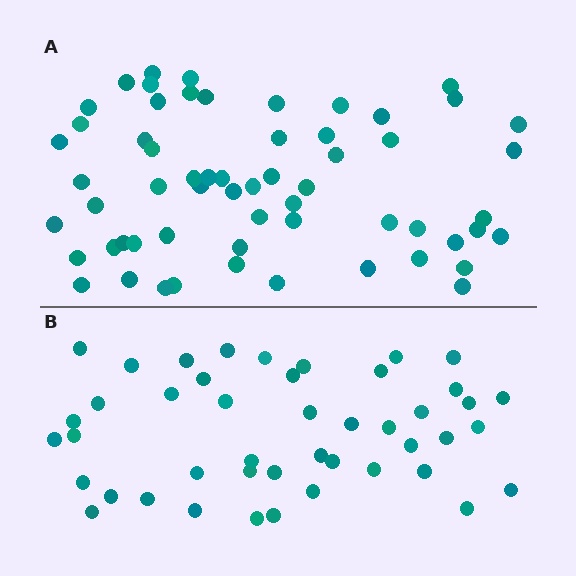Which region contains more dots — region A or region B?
Region A (the top region) has more dots.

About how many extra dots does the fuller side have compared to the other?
Region A has approximately 15 more dots than region B.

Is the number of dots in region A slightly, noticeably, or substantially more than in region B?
Region A has noticeably more, but not dramatically so. The ratio is roughly 1.3 to 1.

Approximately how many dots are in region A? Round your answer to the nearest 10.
About 60 dots.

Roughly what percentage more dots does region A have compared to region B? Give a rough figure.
About 35% more.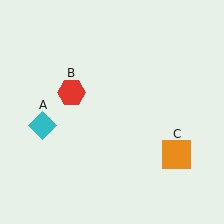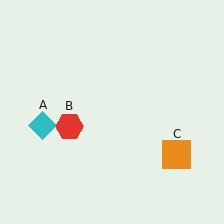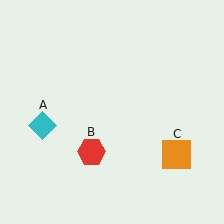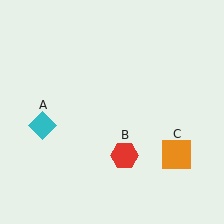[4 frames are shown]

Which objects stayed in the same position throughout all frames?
Cyan diamond (object A) and orange square (object C) remained stationary.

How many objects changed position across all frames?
1 object changed position: red hexagon (object B).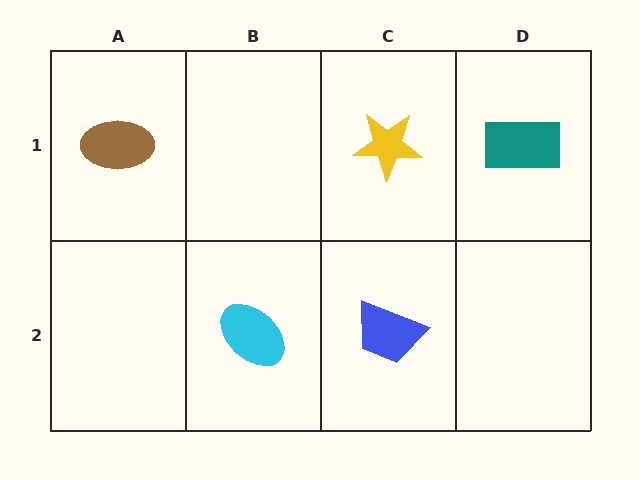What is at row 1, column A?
A brown ellipse.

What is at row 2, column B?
A cyan ellipse.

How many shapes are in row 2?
2 shapes.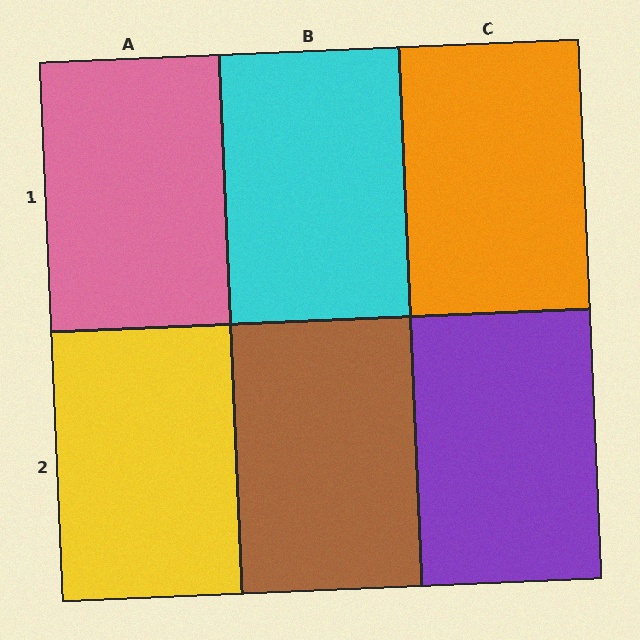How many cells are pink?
1 cell is pink.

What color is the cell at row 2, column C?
Purple.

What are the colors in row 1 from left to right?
Pink, cyan, orange.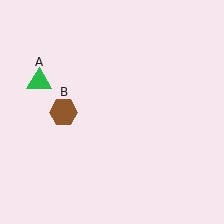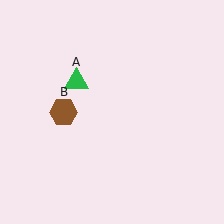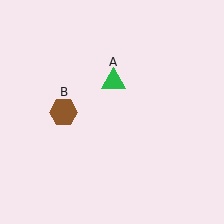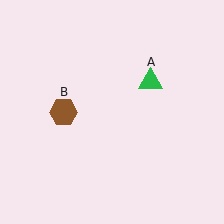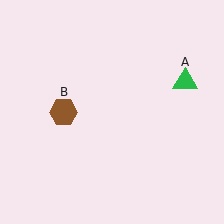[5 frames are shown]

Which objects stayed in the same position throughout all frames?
Brown hexagon (object B) remained stationary.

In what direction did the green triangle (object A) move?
The green triangle (object A) moved right.